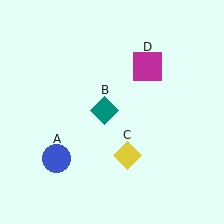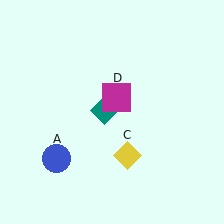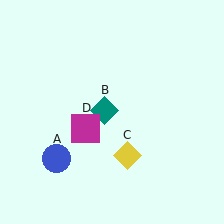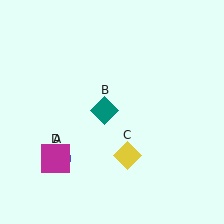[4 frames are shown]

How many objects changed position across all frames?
1 object changed position: magenta square (object D).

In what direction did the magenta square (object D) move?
The magenta square (object D) moved down and to the left.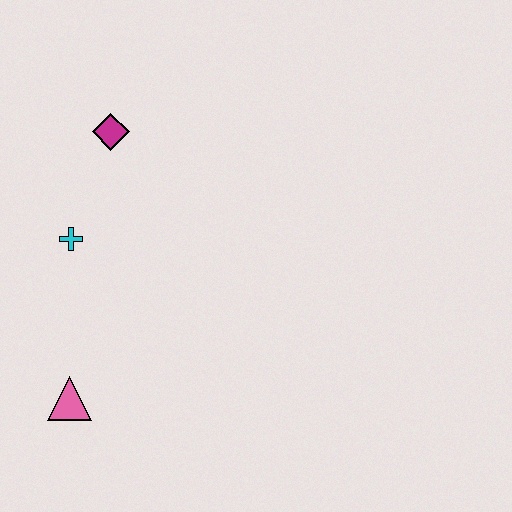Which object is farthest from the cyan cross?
The pink triangle is farthest from the cyan cross.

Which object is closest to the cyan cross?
The magenta diamond is closest to the cyan cross.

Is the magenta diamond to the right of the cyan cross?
Yes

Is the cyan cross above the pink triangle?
Yes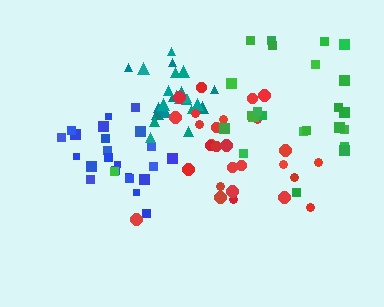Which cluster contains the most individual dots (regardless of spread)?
Teal (28).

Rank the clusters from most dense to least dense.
teal, blue, red, green.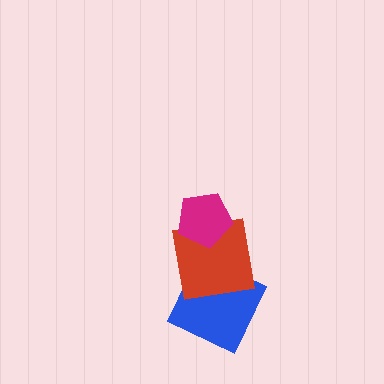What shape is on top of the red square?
The magenta pentagon is on top of the red square.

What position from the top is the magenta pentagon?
The magenta pentagon is 1st from the top.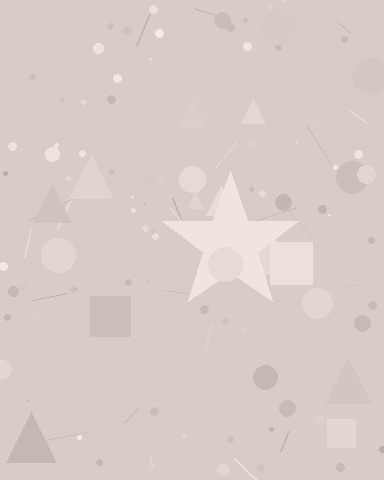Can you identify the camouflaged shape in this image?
The camouflaged shape is a star.